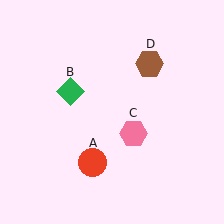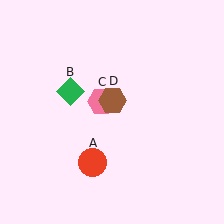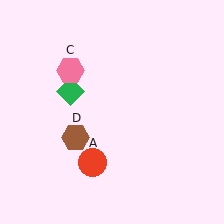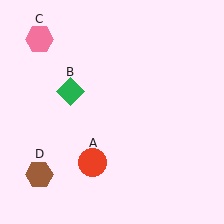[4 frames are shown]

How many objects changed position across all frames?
2 objects changed position: pink hexagon (object C), brown hexagon (object D).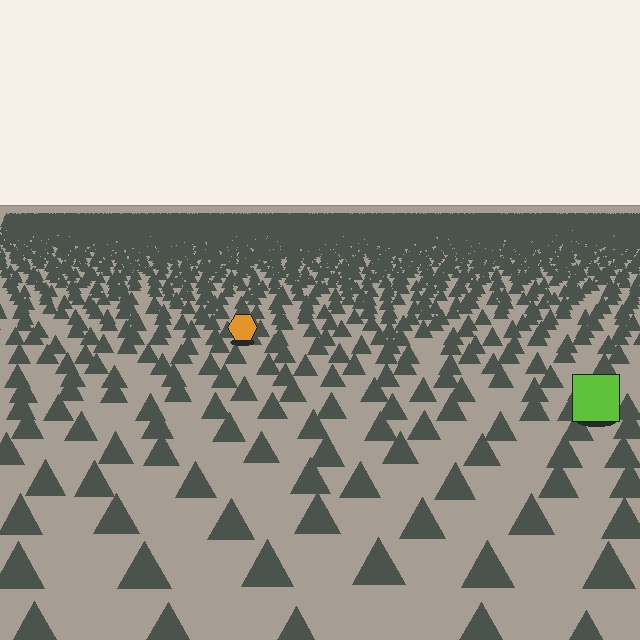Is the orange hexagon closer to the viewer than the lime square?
No. The lime square is closer — you can tell from the texture gradient: the ground texture is coarser near it.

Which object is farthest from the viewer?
The orange hexagon is farthest from the viewer. It appears smaller and the ground texture around it is denser.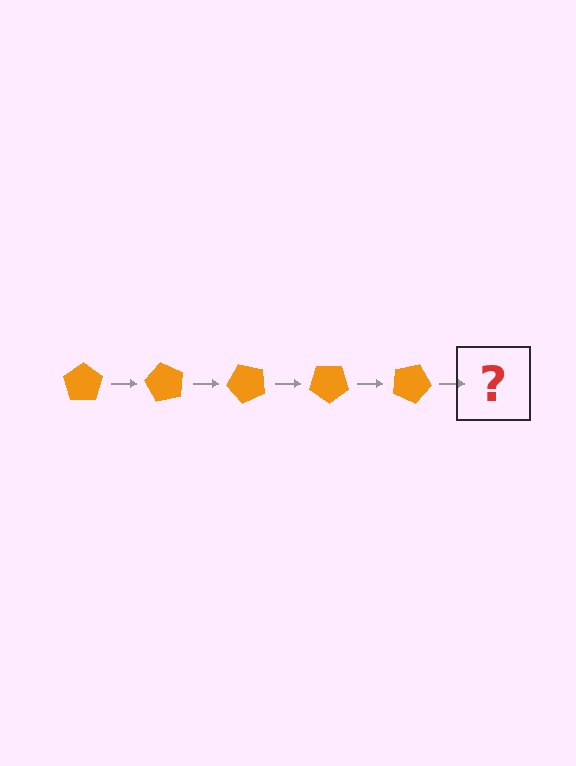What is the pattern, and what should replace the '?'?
The pattern is that the pentagon rotates 60 degrees each step. The '?' should be an orange pentagon rotated 300 degrees.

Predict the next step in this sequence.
The next step is an orange pentagon rotated 300 degrees.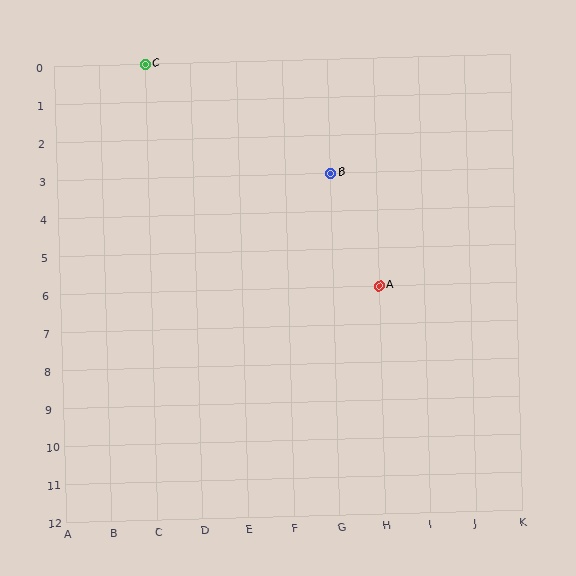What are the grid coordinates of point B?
Point B is at grid coordinates (G, 3).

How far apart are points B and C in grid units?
Points B and C are 4 columns and 3 rows apart (about 5.0 grid units diagonally).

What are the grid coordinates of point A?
Point A is at grid coordinates (H, 6).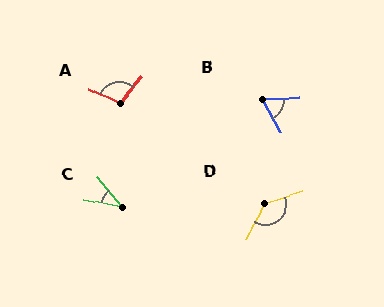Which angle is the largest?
D, at approximately 136 degrees.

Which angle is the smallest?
C, at approximately 39 degrees.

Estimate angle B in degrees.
Approximately 62 degrees.